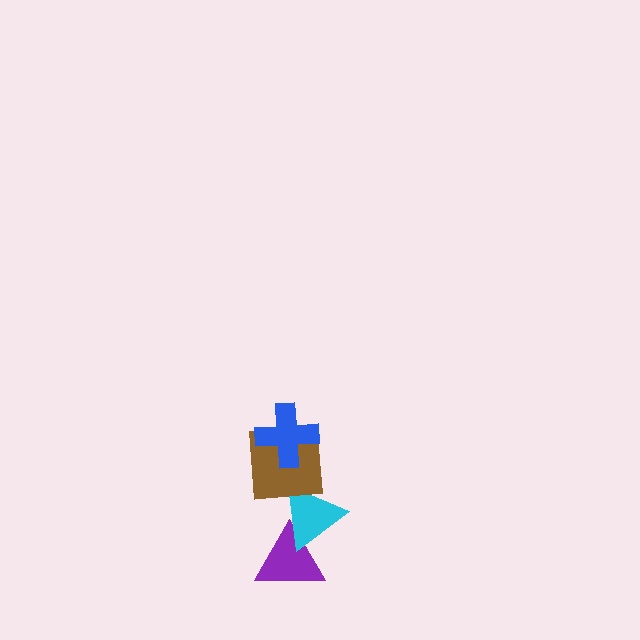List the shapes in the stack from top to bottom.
From top to bottom: the blue cross, the brown square, the cyan triangle, the purple triangle.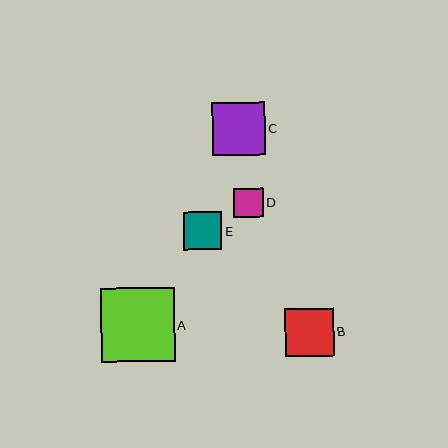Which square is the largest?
Square A is the largest with a size of approximately 74 pixels.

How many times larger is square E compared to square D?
Square E is approximately 1.3 times the size of square D.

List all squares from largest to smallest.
From largest to smallest: A, C, B, E, D.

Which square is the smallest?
Square D is the smallest with a size of approximately 29 pixels.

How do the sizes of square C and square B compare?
Square C and square B are approximately the same size.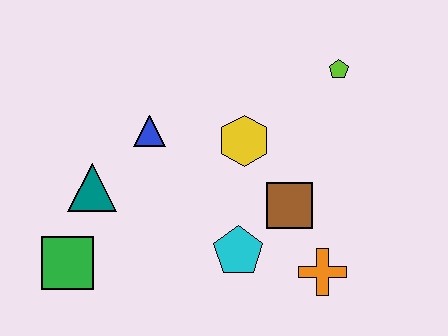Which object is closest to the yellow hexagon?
The brown square is closest to the yellow hexagon.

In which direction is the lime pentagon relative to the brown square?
The lime pentagon is above the brown square.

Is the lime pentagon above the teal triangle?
Yes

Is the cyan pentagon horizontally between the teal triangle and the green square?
No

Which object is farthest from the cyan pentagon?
The lime pentagon is farthest from the cyan pentagon.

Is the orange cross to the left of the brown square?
No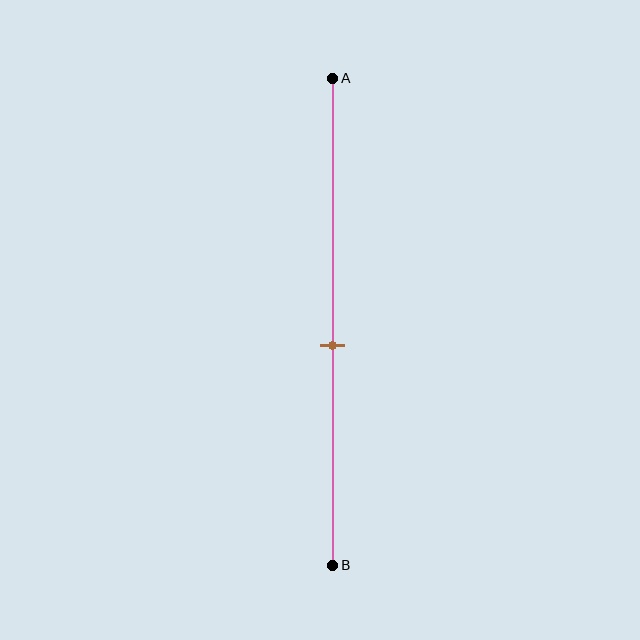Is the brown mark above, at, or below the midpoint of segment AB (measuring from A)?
The brown mark is below the midpoint of segment AB.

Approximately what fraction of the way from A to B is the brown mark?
The brown mark is approximately 55% of the way from A to B.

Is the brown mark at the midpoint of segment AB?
No, the mark is at about 55% from A, not at the 50% midpoint.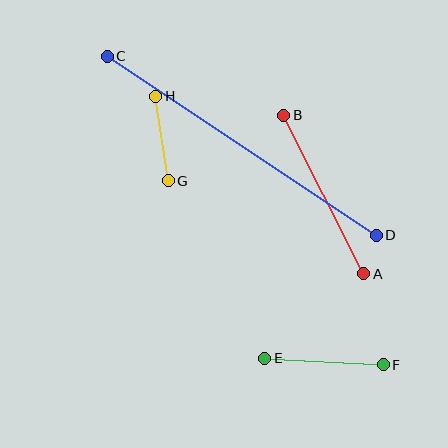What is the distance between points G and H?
The distance is approximately 85 pixels.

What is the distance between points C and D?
The distance is approximately 323 pixels.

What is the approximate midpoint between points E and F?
The midpoint is at approximately (324, 361) pixels.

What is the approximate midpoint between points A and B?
The midpoint is at approximately (324, 194) pixels.